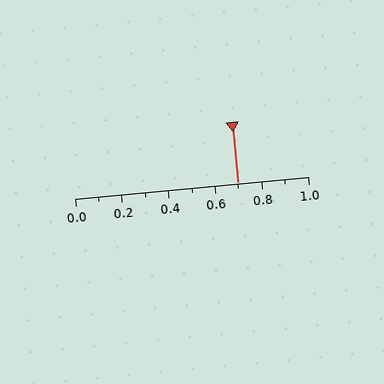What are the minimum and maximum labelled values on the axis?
The axis runs from 0.0 to 1.0.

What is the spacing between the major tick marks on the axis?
The major ticks are spaced 0.2 apart.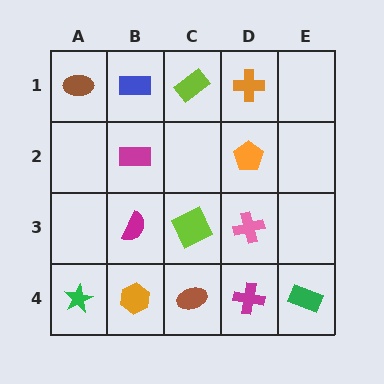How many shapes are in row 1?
4 shapes.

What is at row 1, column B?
A blue rectangle.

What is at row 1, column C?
A lime rectangle.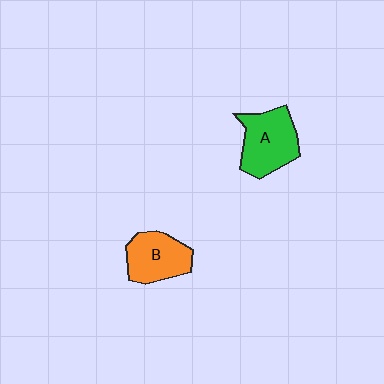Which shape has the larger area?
Shape A (green).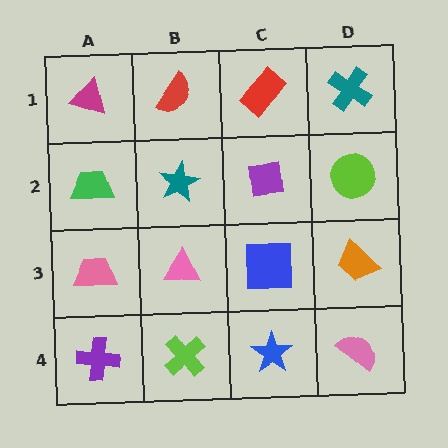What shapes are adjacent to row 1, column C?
A purple square (row 2, column C), a red semicircle (row 1, column B), a teal cross (row 1, column D).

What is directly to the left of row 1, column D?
A red rectangle.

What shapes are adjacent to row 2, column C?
A red rectangle (row 1, column C), a blue square (row 3, column C), a teal star (row 2, column B), a lime circle (row 2, column D).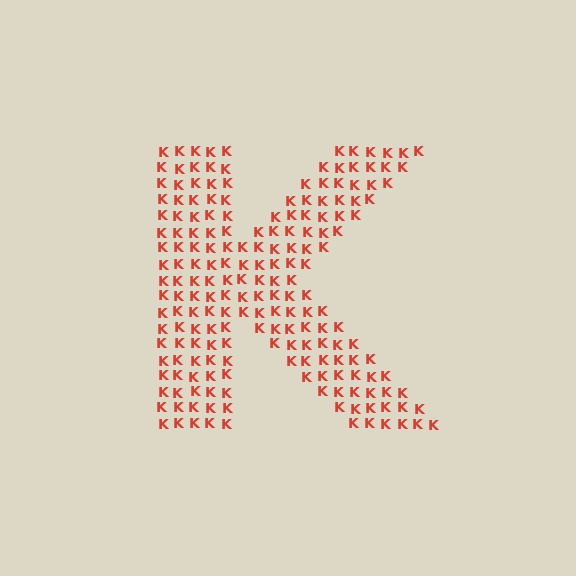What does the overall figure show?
The overall figure shows the letter K.